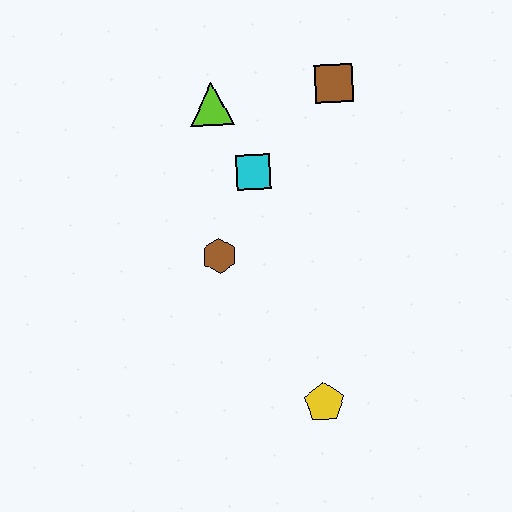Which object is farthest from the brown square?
The yellow pentagon is farthest from the brown square.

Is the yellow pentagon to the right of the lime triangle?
Yes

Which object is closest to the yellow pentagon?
The brown hexagon is closest to the yellow pentagon.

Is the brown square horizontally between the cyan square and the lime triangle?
No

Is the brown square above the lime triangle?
Yes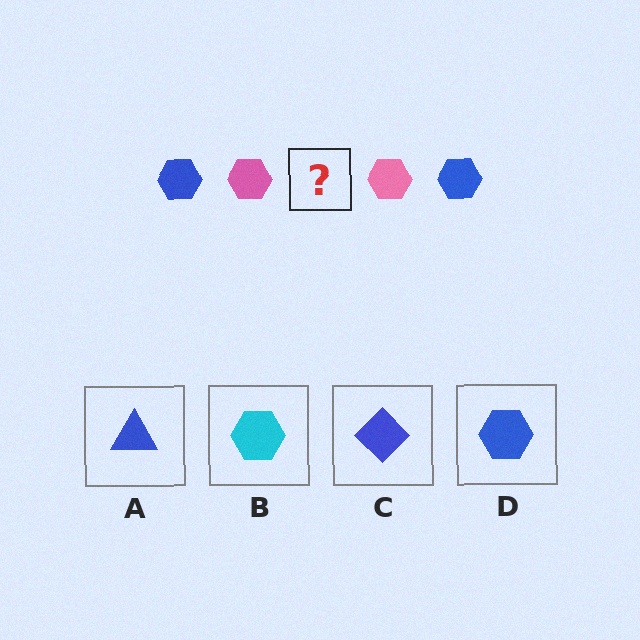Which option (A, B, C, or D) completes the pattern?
D.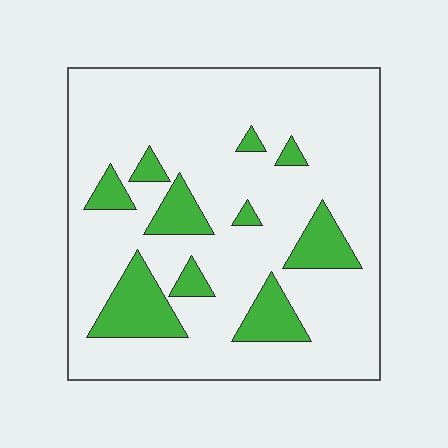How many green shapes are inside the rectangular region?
10.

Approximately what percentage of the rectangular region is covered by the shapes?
Approximately 20%.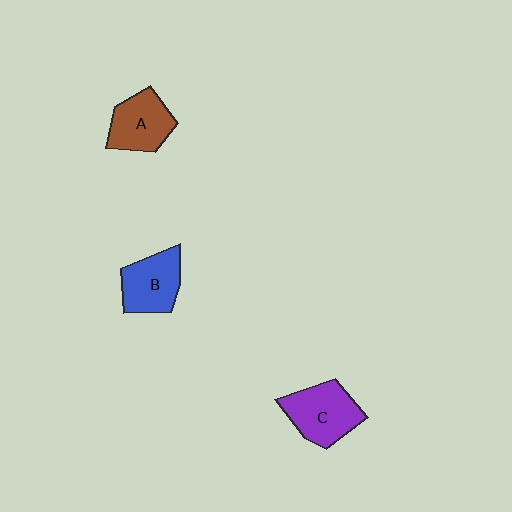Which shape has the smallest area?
Shape A (brown).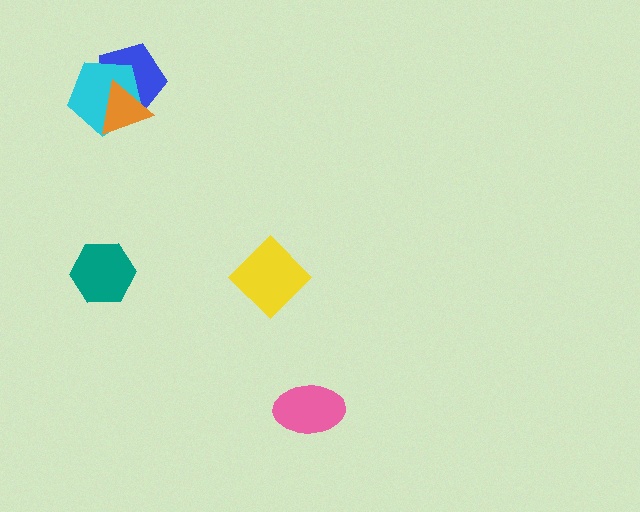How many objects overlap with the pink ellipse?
0 objects overlap with the pink ellipse.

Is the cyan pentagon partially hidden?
Yes, it is partially covered by another shape.